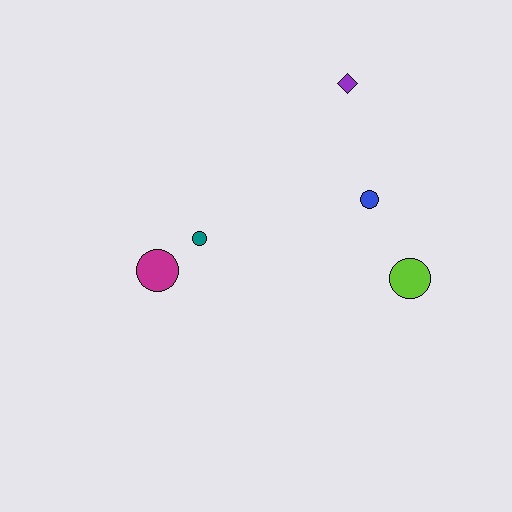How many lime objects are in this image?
There is 1 lime object.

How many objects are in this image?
There are 5 objects.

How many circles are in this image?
There are 4 circles.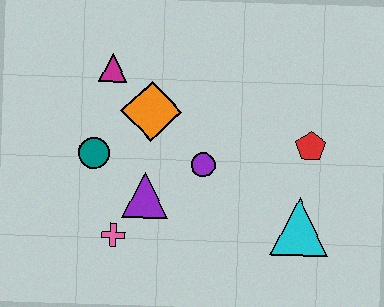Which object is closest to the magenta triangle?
The orange diamond is closest to the magenta triangle.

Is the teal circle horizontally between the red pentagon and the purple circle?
No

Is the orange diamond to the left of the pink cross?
No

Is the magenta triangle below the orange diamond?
No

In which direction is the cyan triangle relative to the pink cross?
The cyan triangle is to the right of the pink cross.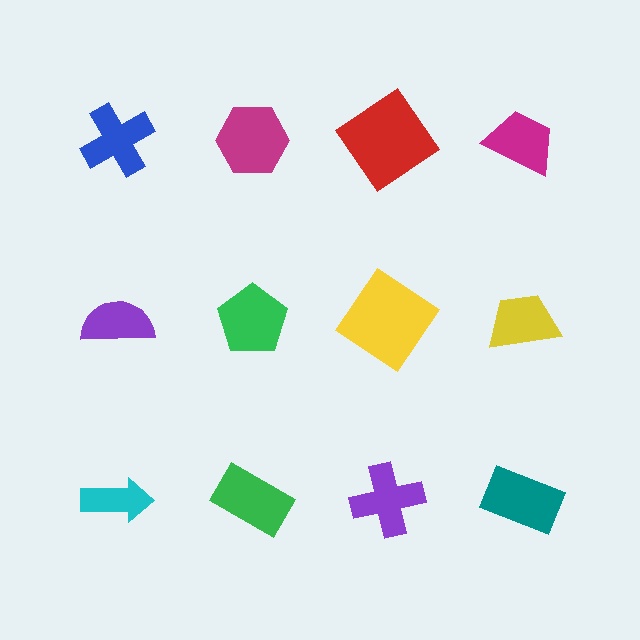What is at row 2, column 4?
A yellow trapezoid.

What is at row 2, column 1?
A purple semicircle.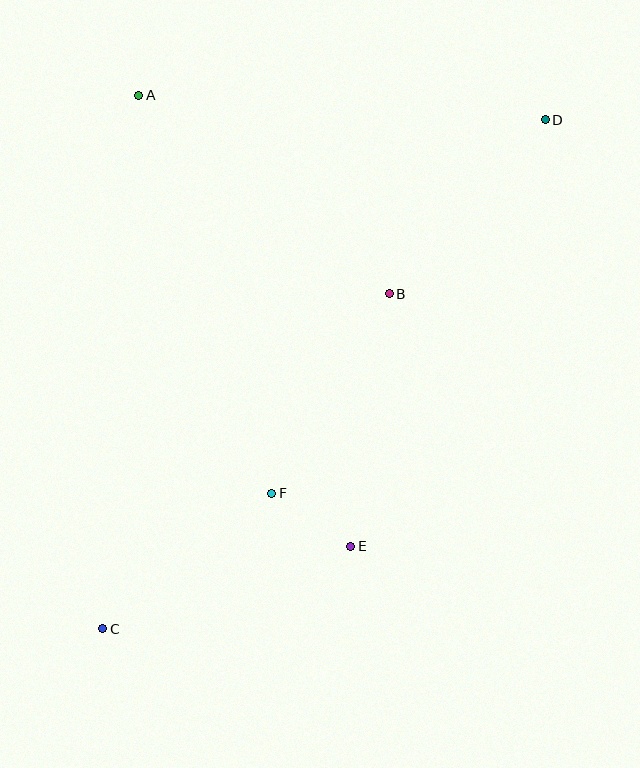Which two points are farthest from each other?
Points C and D are farthest from each other.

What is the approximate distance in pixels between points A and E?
The distance between A and E is approximately 499 pixels.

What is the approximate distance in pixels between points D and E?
The distance between D and E is approximately 469 pixels.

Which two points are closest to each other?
Points E and F are closest to each other.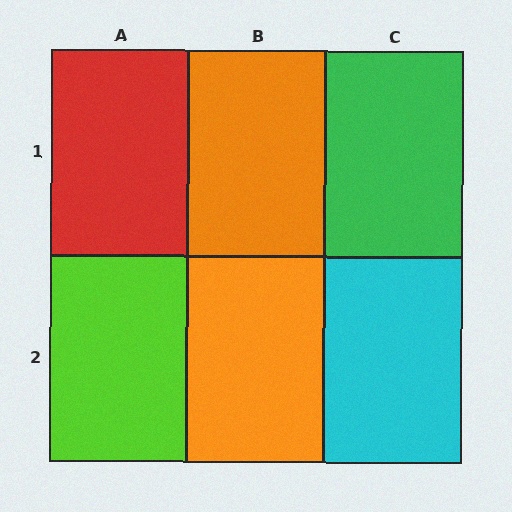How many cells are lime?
1 cell is lime.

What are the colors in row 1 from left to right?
Red, orange, green.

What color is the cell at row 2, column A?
Lime.